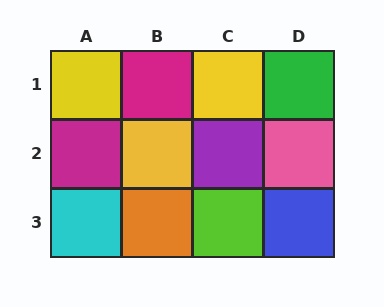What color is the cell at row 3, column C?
Lime.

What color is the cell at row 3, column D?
Blue.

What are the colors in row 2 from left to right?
Magenta, yellow, purple, pink.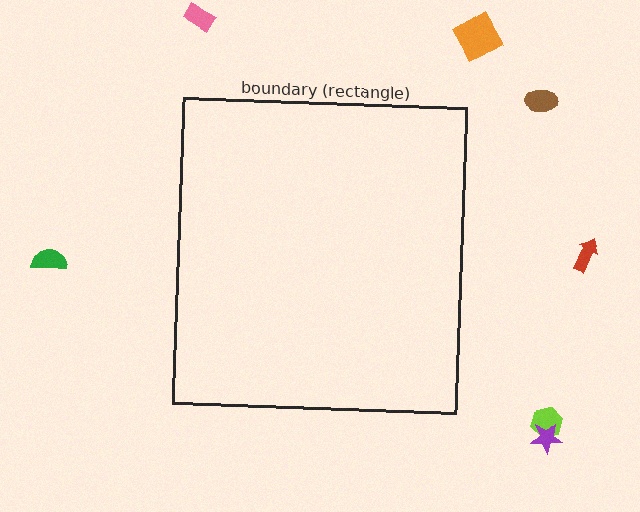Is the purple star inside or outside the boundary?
Outside.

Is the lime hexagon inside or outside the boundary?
Outside.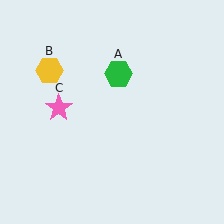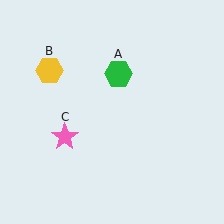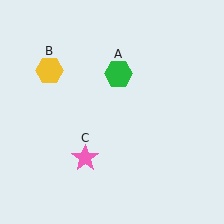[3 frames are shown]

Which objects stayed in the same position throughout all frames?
Green hexagon (object A) and yellow hexagon (object B) remained stationary.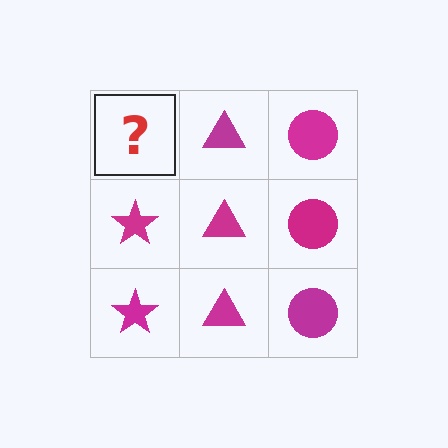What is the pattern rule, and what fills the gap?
The rule is that each column has a consistent shape. The gap should be filled with a magenta star.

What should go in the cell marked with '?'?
The missing cell should contain a magenta star.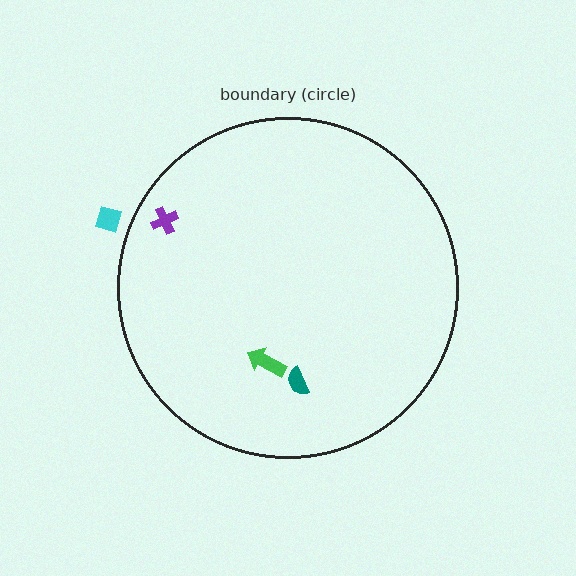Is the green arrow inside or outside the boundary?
Inside.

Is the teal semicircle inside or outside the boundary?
Inside.